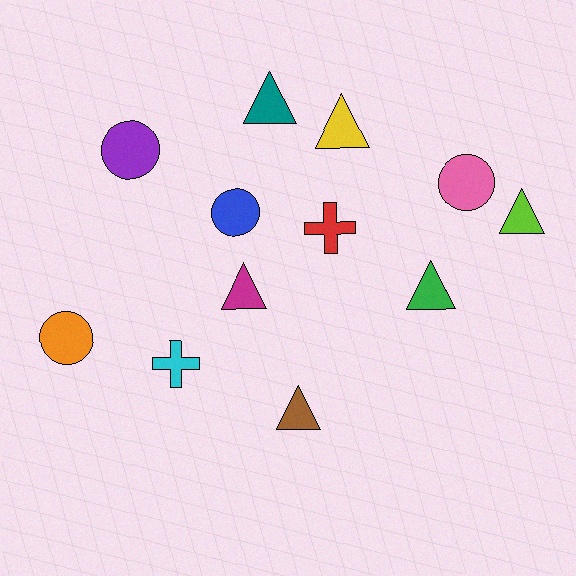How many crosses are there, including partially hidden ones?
There are 2 crosses.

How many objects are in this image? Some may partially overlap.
There are 12 objects.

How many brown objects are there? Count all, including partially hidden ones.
There is 1 brown object.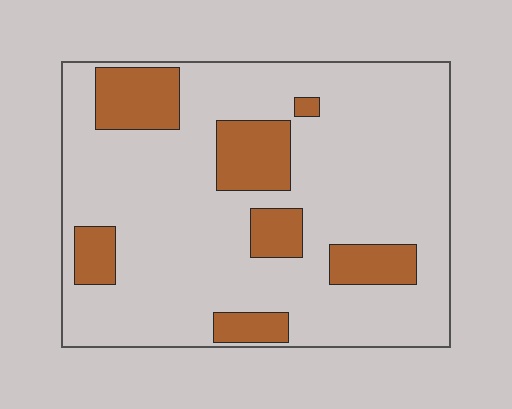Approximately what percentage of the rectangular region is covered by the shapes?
Approximately 20%.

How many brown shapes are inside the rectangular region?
7.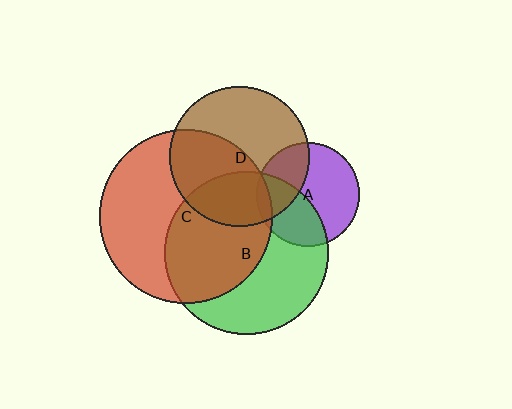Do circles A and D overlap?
Yes.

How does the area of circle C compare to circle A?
Approximately 2.8 times.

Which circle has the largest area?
Circle C (red).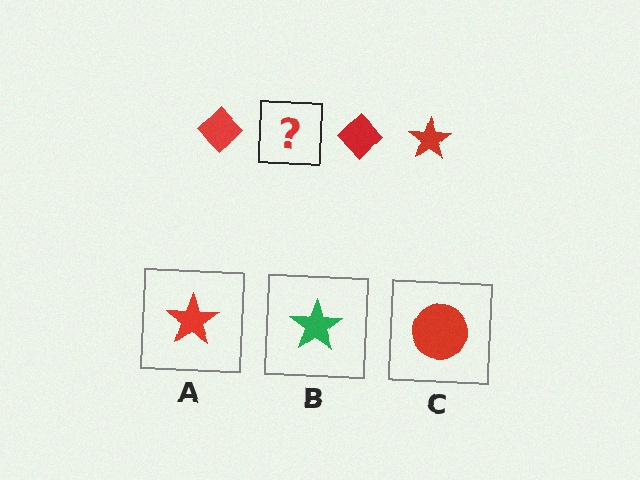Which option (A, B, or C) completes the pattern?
A.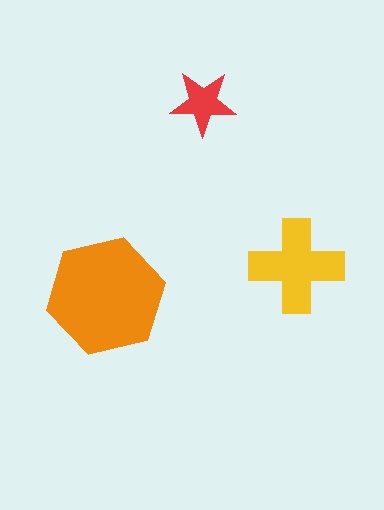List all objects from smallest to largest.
The red star, the yellow cross, the orange hexagon.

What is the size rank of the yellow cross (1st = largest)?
2nd.